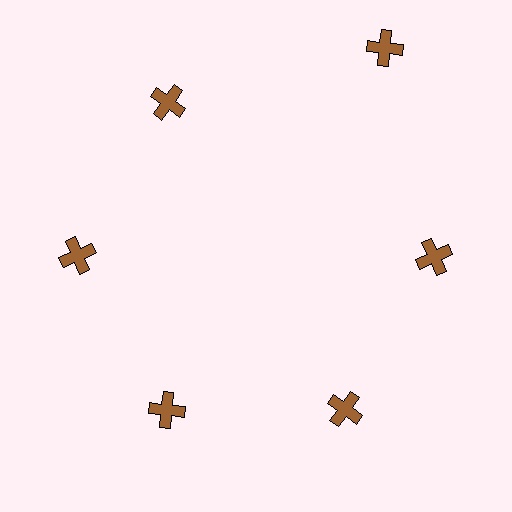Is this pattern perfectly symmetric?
No. The 6 brown crosses are arranged in a ring, but one element near the 1 o'clock position is pushed outward from the center, breaking the 6-fold rotational symmetry.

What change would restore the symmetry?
The symmetry would be restored by moving it inward, back onto the ring so that all 6 crosses sit at equal angles and equal distance from the center.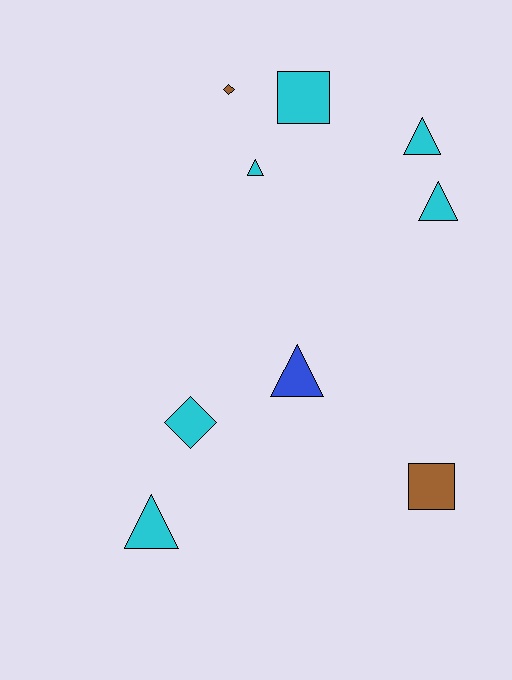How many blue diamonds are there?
There are no blue diamonds.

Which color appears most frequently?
Cyan, with 6 objects.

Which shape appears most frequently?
Triangle, with 5 objects.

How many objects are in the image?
There are 9 objects.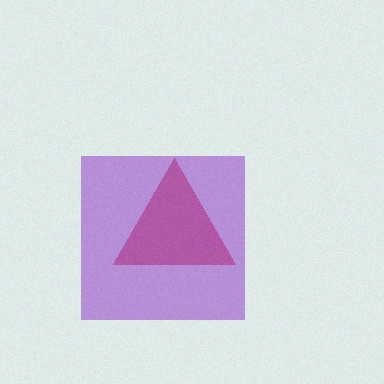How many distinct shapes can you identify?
There are 2 distinct shapes: a red triangle, a purple square.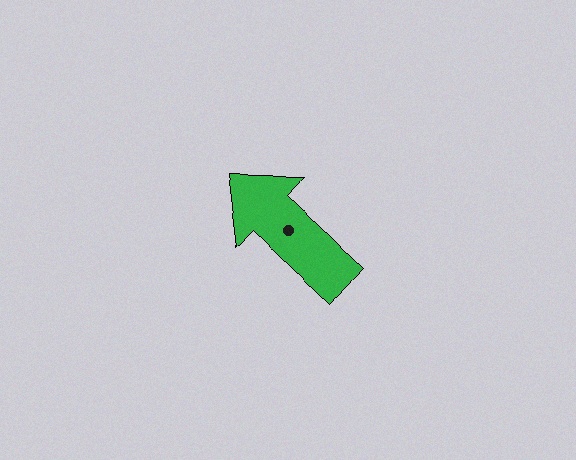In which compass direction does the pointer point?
Northwest.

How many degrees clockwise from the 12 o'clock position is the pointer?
Approximately 312 degrees.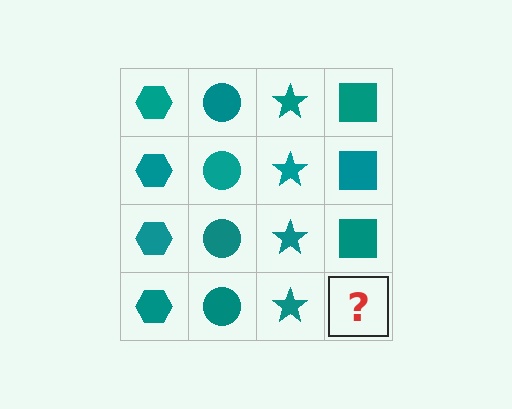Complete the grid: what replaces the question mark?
The question mark should be replaced with a teal square.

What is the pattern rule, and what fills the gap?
The rule is that each column has a consistent shape. The gap should be filled with a teal square.